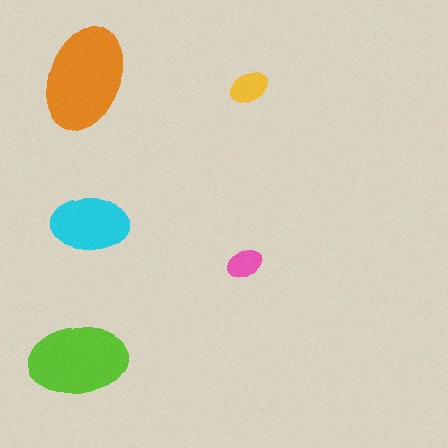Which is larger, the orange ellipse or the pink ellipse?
The orange one.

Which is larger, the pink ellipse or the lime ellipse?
The lime one.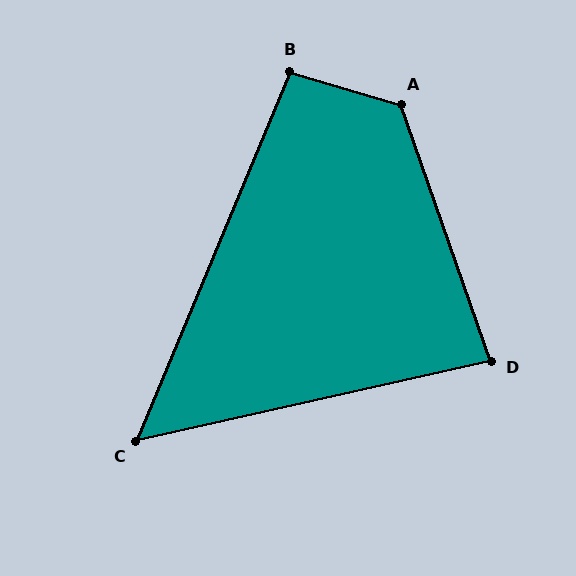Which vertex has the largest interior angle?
A, at approximately 125 degrees.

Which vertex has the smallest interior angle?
C, at approximately 55 degrees.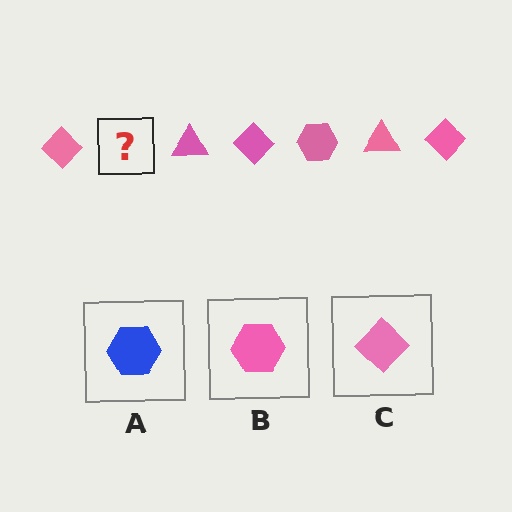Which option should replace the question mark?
Option B.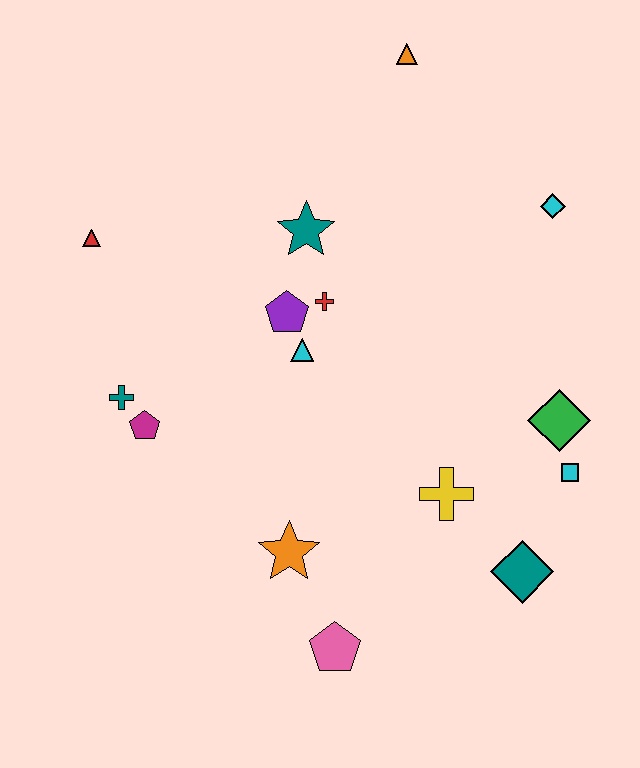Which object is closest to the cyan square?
The green diamond is closest to the cyan square.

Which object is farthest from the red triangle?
The teal diamond is farthest from the red triangle.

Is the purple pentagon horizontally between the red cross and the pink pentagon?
No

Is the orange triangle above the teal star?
Yes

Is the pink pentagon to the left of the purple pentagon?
No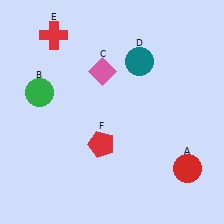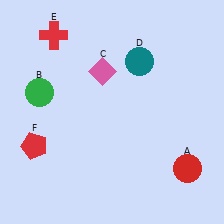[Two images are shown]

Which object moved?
The red pentagon (F) moved left.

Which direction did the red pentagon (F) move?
The red pentagon (F) moved left.